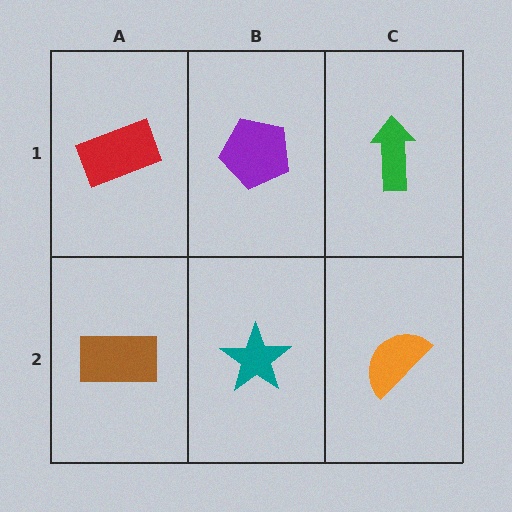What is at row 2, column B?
A teal star.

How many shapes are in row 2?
3 shapes.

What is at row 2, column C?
An orange semicircle.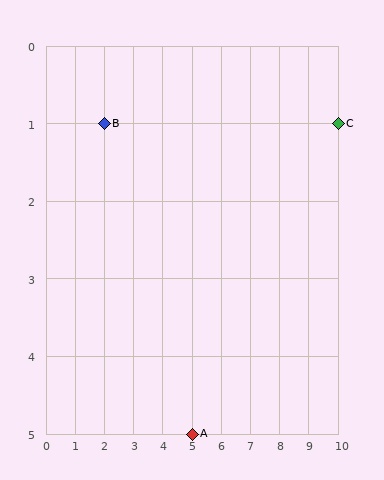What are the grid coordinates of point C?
Point C is at grid coordinates (10, 1).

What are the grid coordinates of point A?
Point A is at grid coordinates (5, 5).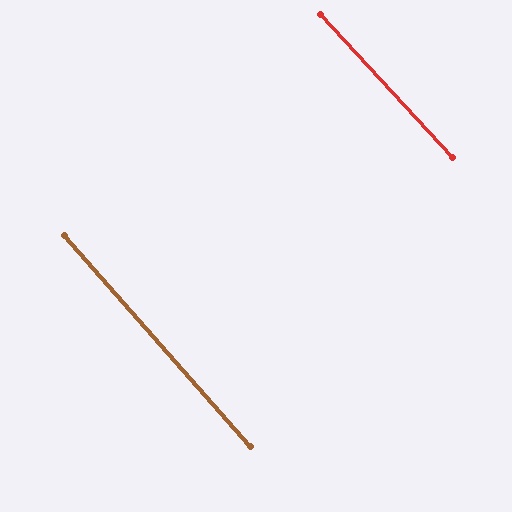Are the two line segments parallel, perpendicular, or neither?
Parallel — their directions differ by only 1.1°.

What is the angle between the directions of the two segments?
Approximately 1 degree.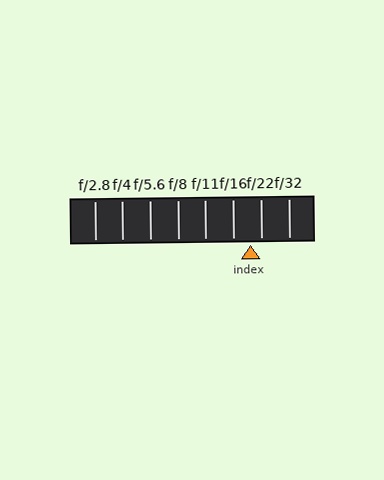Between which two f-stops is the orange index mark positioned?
The index mark is between f/16 and f/22.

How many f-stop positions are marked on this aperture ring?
There are 8 f-stop positions marked.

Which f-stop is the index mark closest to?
The index mark is closest to f/22.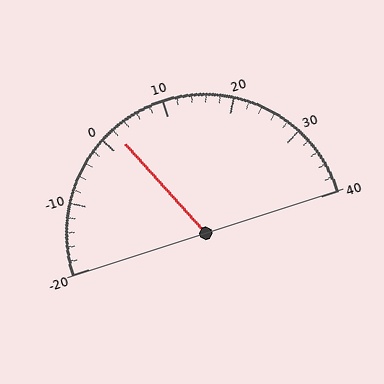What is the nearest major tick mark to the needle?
The nearest major tick mark is 0.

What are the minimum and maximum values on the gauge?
The gauge ranges from -20 to 40.